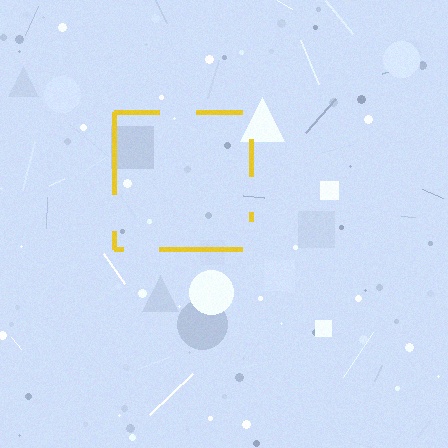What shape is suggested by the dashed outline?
The dashed outline suggests a square.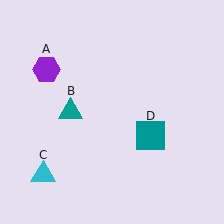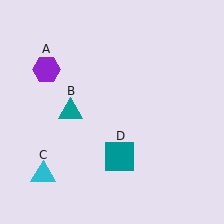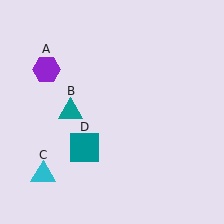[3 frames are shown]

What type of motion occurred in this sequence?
The teal square (object D) rotated clockwise around the center of the scene.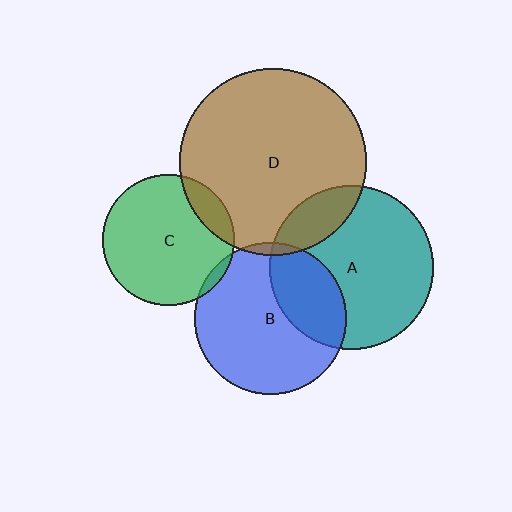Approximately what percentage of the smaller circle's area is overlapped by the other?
Approximately 30%.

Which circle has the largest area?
Circle D (brown).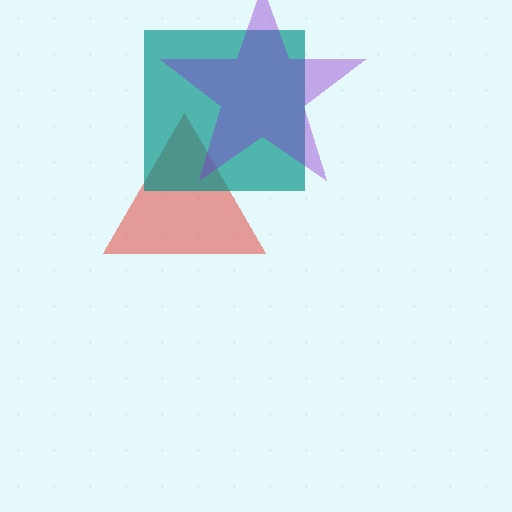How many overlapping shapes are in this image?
There are 3 overlapping shapes in the image.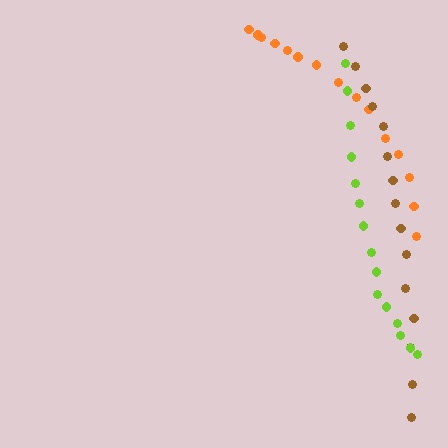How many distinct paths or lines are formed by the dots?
There are 3 distinct paths.